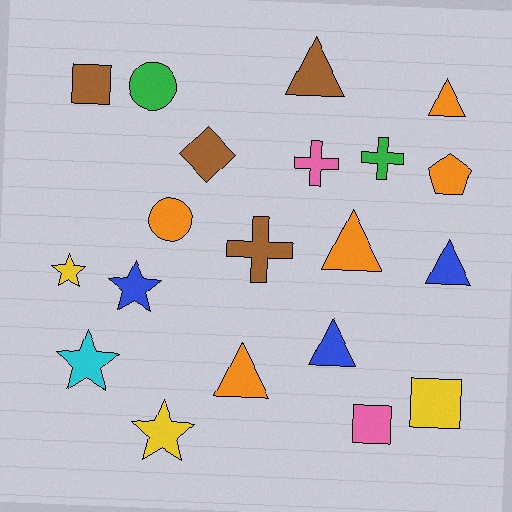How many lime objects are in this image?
There are no lime objects.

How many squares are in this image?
There are 3 squares.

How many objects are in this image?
There are 20 objects.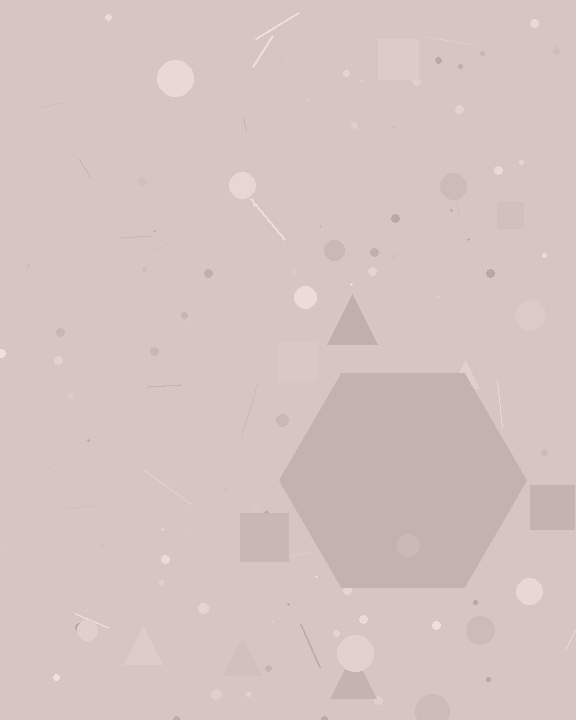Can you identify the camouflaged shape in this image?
The camouflaged shape is a hexagon.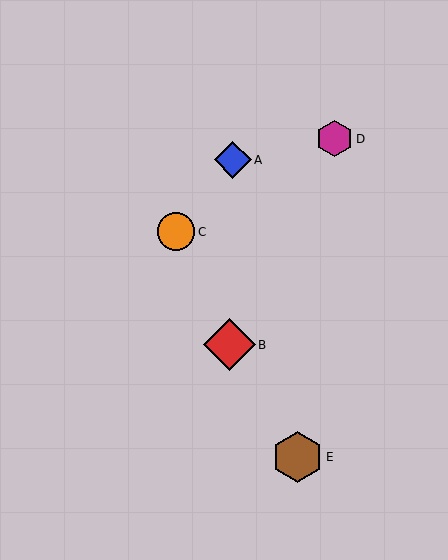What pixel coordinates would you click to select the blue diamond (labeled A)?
Click at (233, 160) to select the blue diamond A.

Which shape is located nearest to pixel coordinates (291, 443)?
The brown hexagon (labeled E) at (297, 457) is nearest to that location.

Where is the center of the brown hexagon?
The center of the brown hexagon is at (297, 457).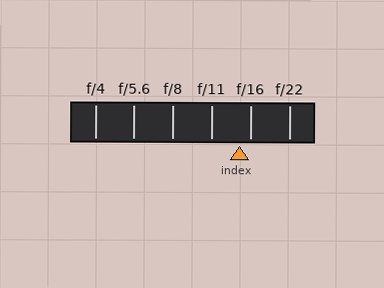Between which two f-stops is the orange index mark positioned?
The index mark is between f/11 and f/16.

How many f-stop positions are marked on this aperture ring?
There are 6 f-stop positions marked.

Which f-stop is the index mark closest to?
The index mark is closest to f/16.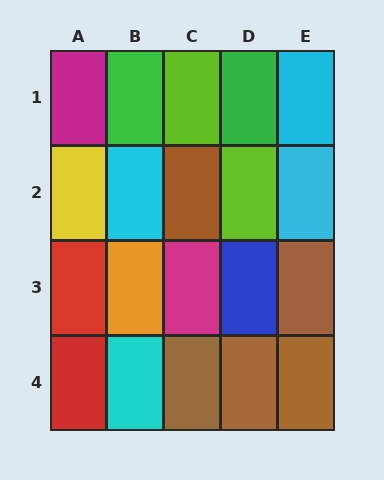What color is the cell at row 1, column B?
Green.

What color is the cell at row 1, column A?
Magenta.